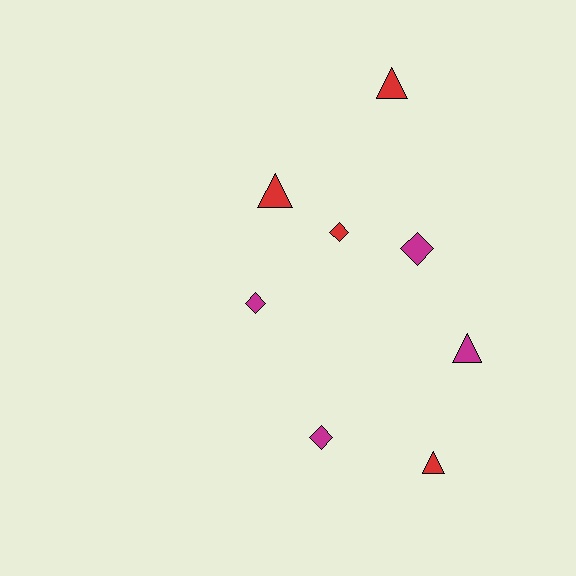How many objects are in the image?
There are 8 objects.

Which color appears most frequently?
Magenta, with 4 objects.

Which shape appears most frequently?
Triangle, with 4 objects.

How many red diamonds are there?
There is 1 red diamond.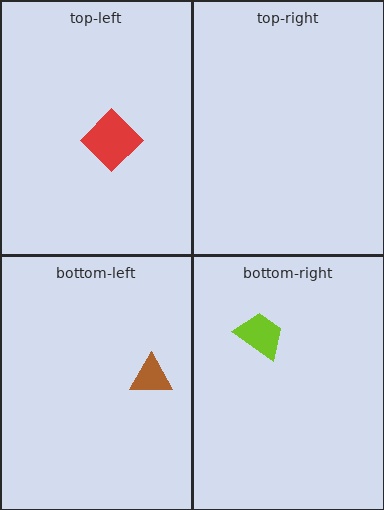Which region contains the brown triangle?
The bottom-left region.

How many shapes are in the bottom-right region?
1.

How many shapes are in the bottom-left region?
1.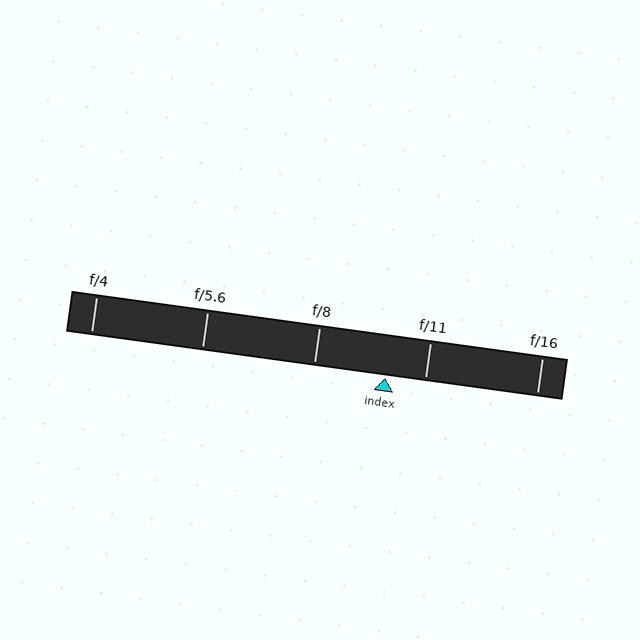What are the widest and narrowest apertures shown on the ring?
The widest aperture shown is f/4 and the narrowest is f/16.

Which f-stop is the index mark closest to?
The index mark is closest to f/11.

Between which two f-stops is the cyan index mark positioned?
The index mark is between f/8 and f/11.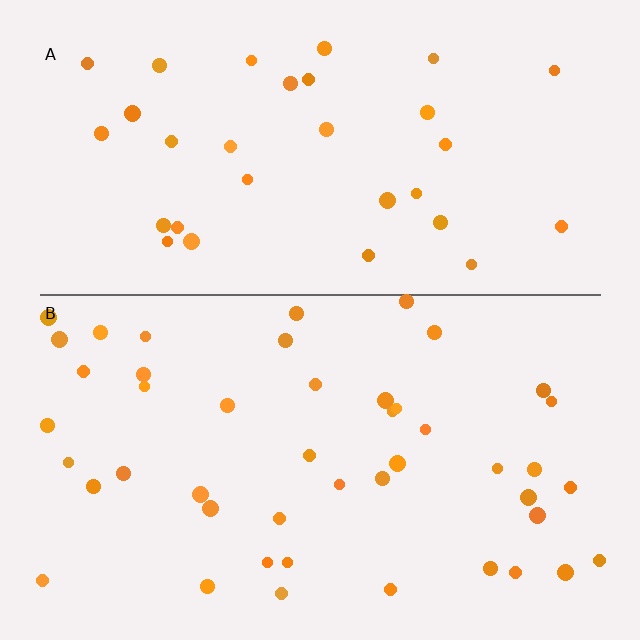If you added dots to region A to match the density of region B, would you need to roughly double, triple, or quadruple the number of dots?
Approximately double.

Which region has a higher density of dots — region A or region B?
B (the bottom).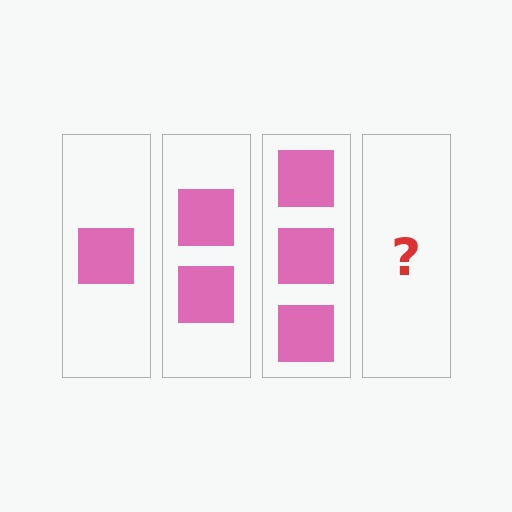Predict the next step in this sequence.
The next step is 4 squares.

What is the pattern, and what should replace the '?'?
The pattern is that each step adds one more square. The '?' should be 4 squares.